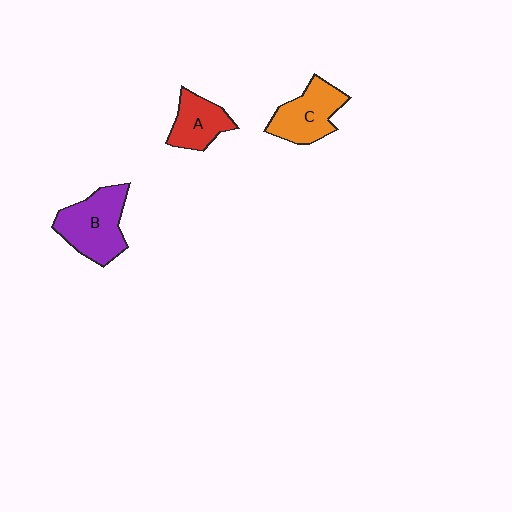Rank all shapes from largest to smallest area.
From largest to smallest: B (purple), C (orange), A (red).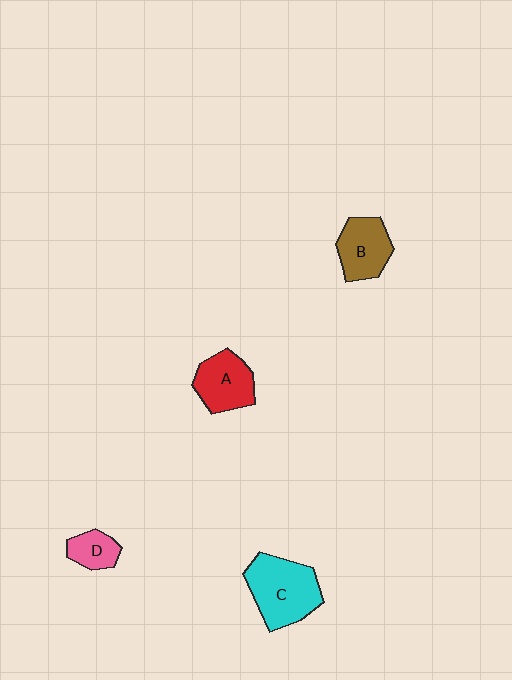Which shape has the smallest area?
Shape D (pink).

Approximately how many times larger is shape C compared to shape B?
Approximately 1.5 times.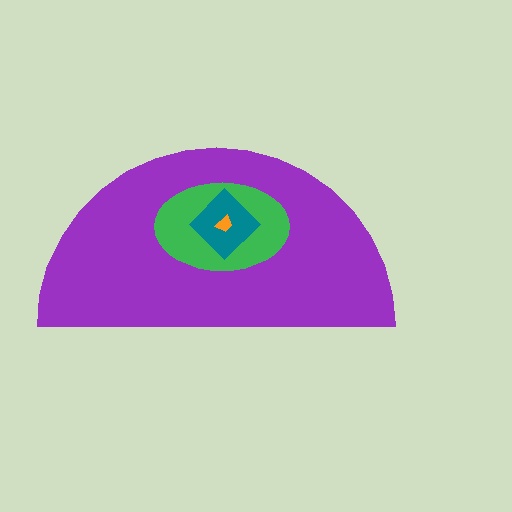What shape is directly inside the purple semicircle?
The green ellipse.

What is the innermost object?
The orange trapezoid.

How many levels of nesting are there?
4.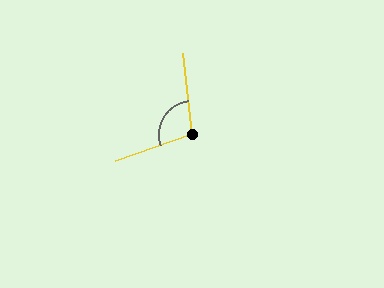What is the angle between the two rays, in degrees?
Approximately 102 degrees.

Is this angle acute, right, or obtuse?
It is obtuse.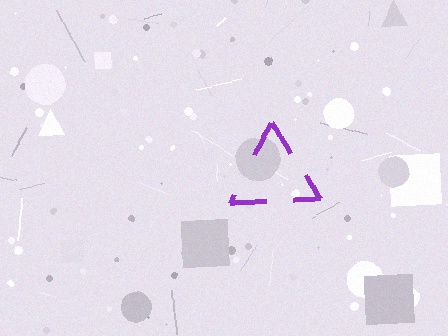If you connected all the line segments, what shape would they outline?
They would outline a triangle.